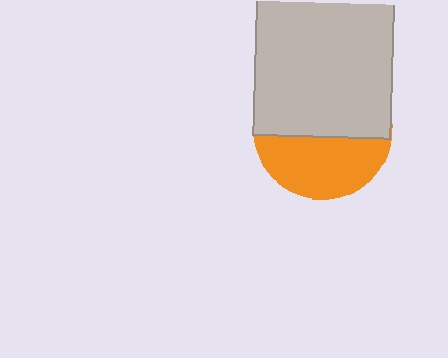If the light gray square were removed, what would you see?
You would see the complete orange circle.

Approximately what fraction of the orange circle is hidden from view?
Roughly 57% of the orange circle is hidden behind the light gray square.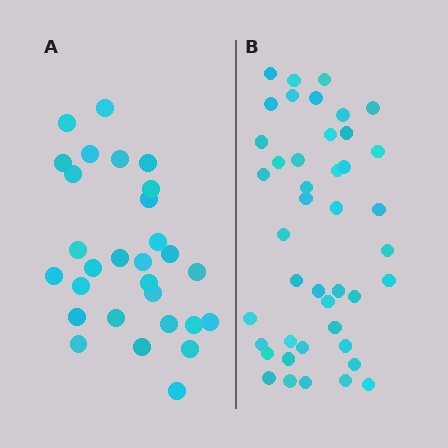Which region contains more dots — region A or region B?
Region B (the right region) has more dots.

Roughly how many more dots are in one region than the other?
Region B has approximately 15 more dots than region A.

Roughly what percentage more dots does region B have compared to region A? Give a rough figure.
About 50% more.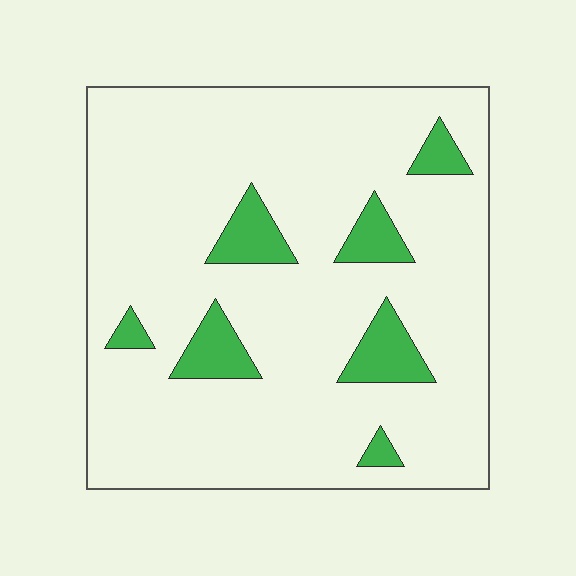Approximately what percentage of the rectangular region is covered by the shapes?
Approximately 10%.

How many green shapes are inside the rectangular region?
7.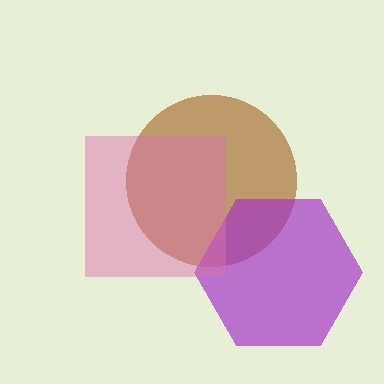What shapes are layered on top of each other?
The layered shapes are: a brown circle, a purple hexagon, a pink square.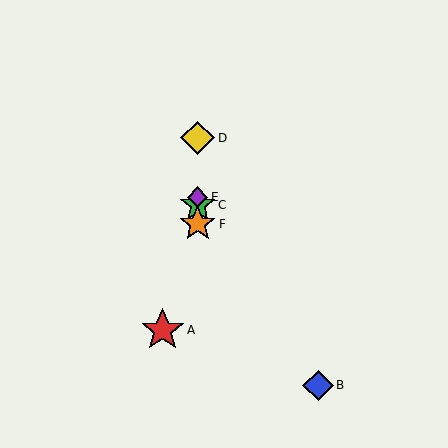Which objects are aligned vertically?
Objects C, D, E, F are aligned vertically.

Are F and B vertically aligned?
No, F is at x≈198 and B is at x≈318.